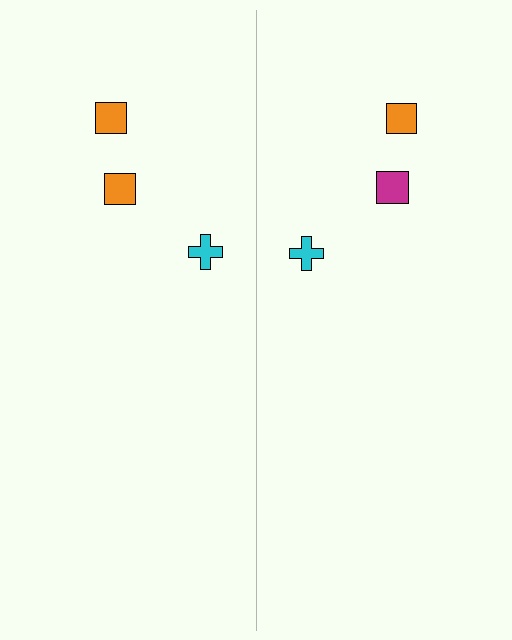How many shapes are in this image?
There are 6 shapes in this image.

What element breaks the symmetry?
The magenta square on the right side breaks the symmetry — its mirror counterpart is orange.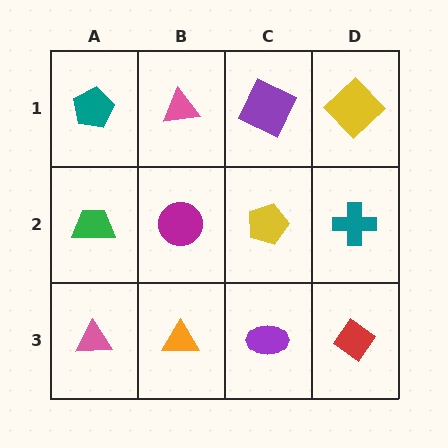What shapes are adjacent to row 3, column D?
A teal cross (row 2, column D), a purple ellipse (row 3, column C).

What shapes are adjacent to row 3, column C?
A yellow pentagon (row 2, column C), an orange triangle (row 3, column B), a red diamond (row 3, column D).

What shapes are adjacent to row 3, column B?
A magenta circle (row 2, column B), a pink triangle (row 3, column A), a purple ellipse (row 3, column C).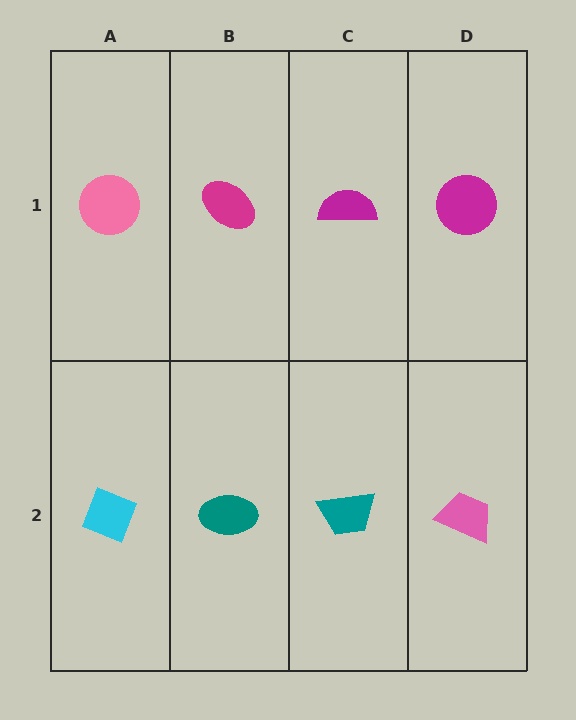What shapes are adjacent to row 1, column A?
A cyan diamond (row 2, column A), a magenta ellipse (row 1, column B).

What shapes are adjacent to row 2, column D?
A magenta circle (row 1, column D), a teal trapezoid (row 2, column C).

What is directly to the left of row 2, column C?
A teal ellipse.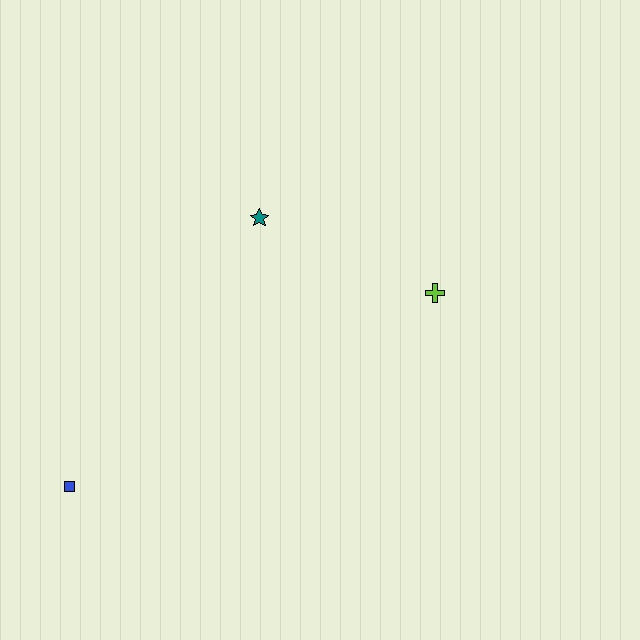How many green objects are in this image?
There are no green objects.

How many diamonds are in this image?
There are no diamonds.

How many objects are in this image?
There are 3 objects.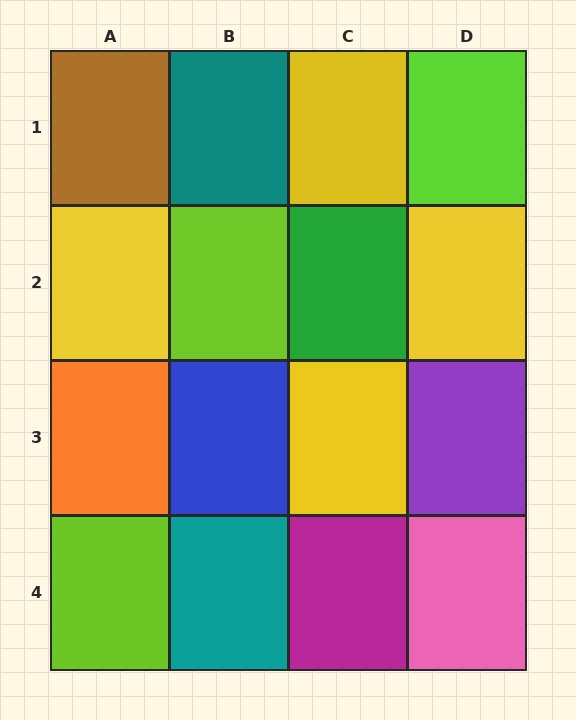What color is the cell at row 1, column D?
Lime.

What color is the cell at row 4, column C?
Magenta.